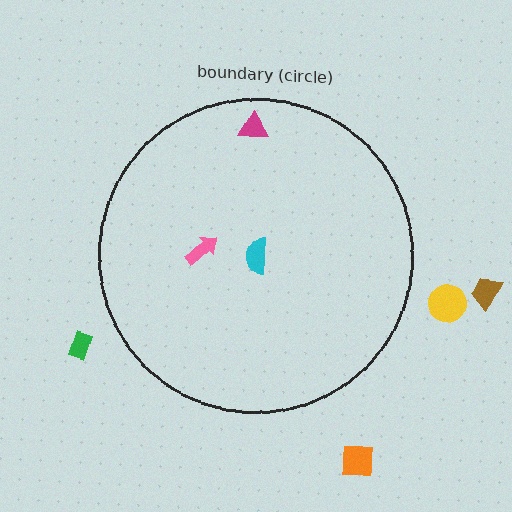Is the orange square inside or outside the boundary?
Outside.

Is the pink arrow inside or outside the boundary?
Inside.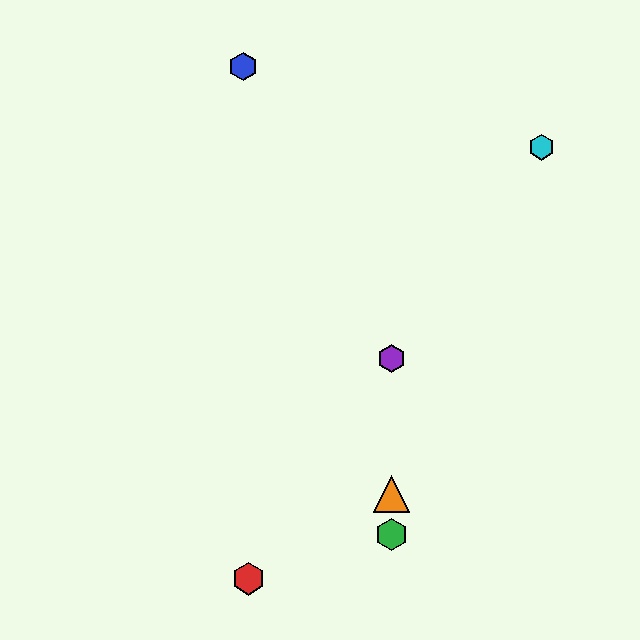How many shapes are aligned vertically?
4 shapes (the green hexagon, the yellow triangle, the purple hexagon, the orange triangle) are aligned vertically.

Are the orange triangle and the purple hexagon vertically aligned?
Yes, both are at x≈391.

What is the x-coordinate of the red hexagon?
The red hexagon is at x≈248.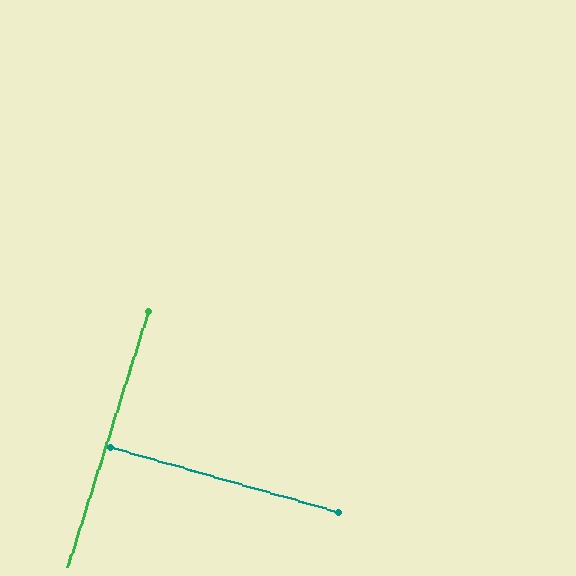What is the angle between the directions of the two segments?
Approximately 88 degrees.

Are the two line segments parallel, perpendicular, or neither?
Perpendicular — they meet at approximately 88°.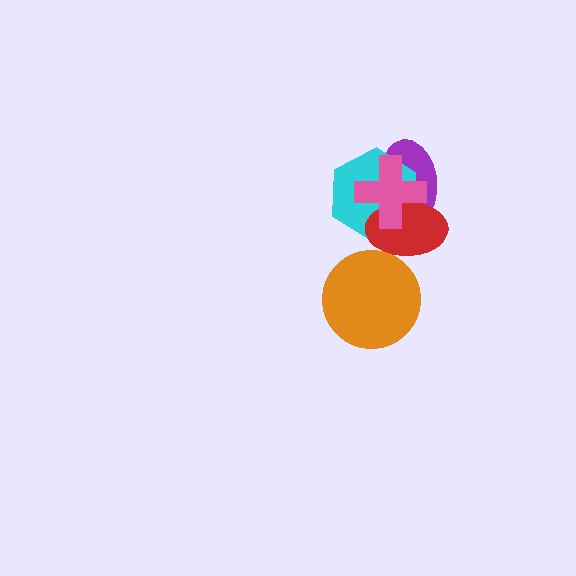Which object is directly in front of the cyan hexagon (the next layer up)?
The red ellipse is directly in front of the cyan hexagon.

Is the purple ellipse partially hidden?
Yes, it is partially covered by another shape.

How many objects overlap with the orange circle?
1 object overlaps with the orange circle.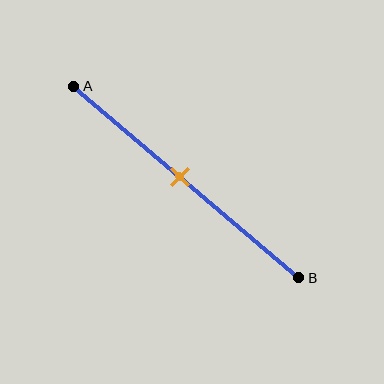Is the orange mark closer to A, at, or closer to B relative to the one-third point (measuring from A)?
The orange mark is closer to point B than the one-third point of segment AB.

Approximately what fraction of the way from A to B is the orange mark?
The orange mark is approximately 45% of the way from A to B.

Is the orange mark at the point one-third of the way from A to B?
No, the mark is at about 45% from A, not at the 33% one-third point.